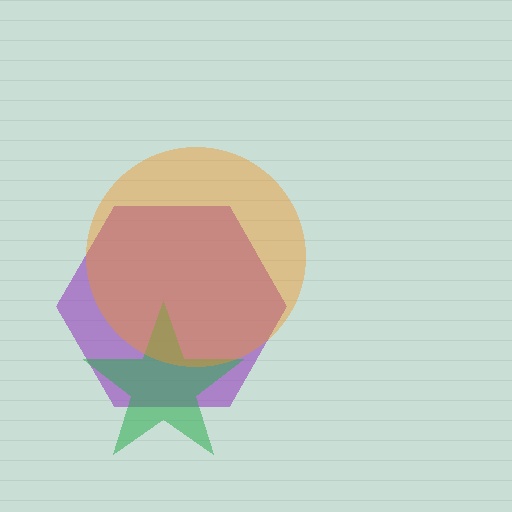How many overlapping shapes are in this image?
There are 3 overlapping shapes in the image.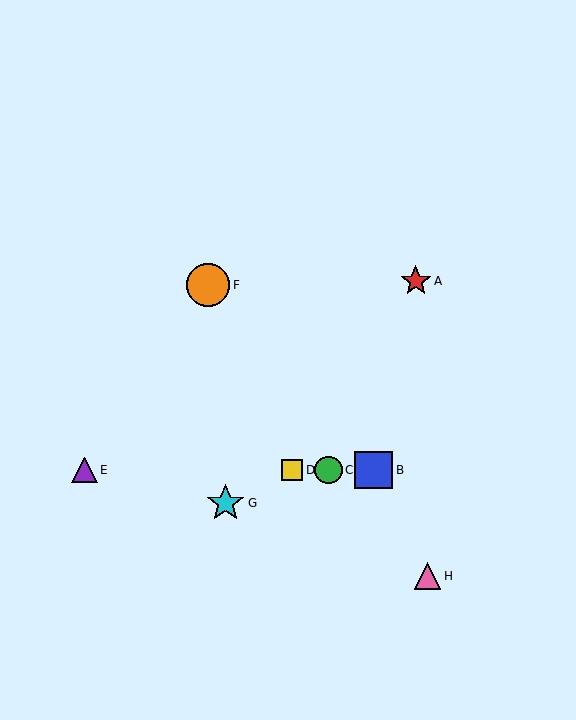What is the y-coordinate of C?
Object C is at y≈470.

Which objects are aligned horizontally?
Objects B, C, D, E are aligned horizontally.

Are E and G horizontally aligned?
No, E is at y≈470 and G is at y≈503.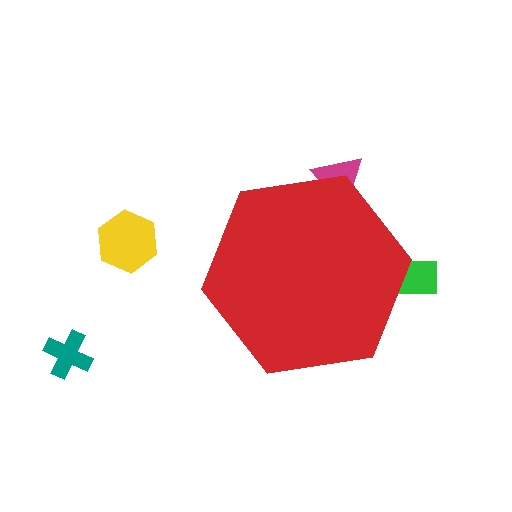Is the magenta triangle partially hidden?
Yes, the magenta triangle is partially hidden behind the red hexagon.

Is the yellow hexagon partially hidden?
No, the yellow hexagon is fully visible.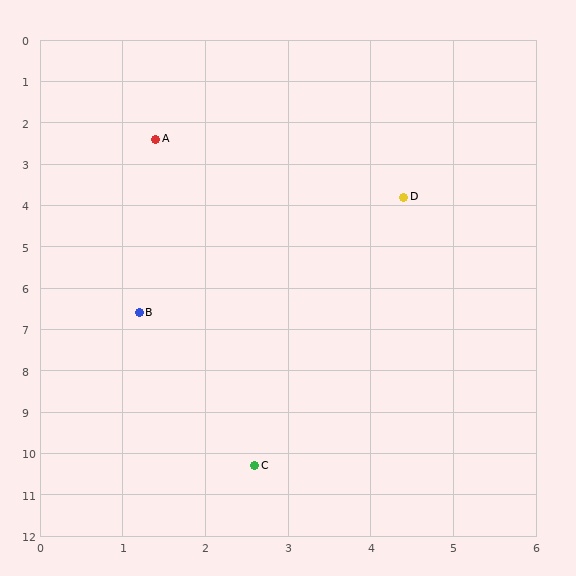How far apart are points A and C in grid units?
Points A and C are about 8.0 grid units apart.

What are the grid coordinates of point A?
Point A is at approximately (1.4, 2.4).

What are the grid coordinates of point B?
Point B is at approximately (1.2, 6.6).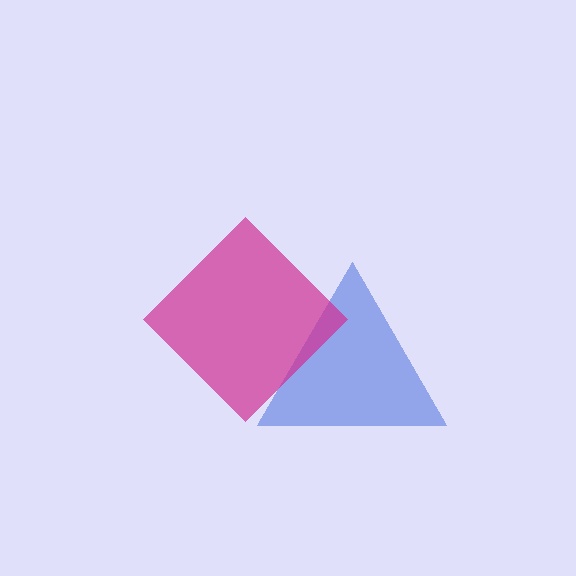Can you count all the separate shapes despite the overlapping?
Yes, there are 2 separate shapes.